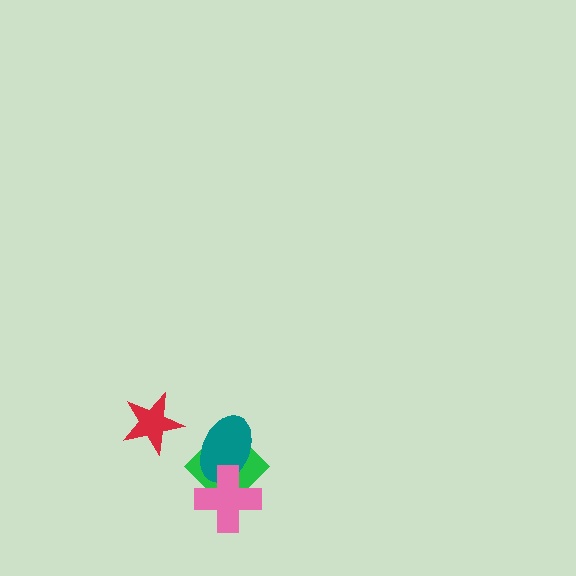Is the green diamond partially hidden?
Yes, it is partially covered by another shape.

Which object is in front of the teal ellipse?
The pink cross is in front of the teal ellipse.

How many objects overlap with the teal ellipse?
2 objects overlap with the teal ellipse.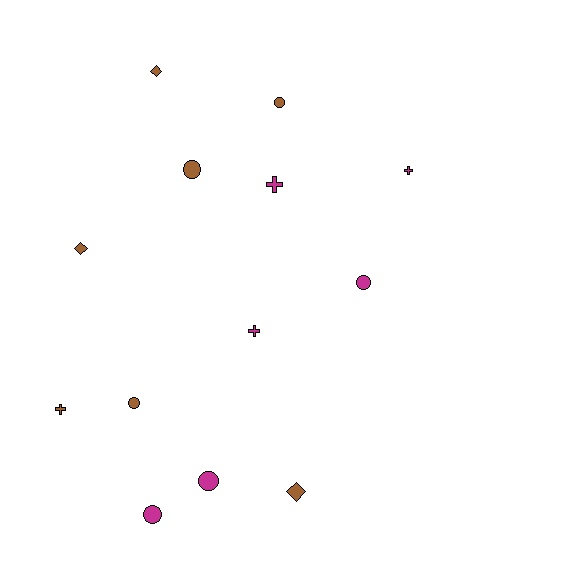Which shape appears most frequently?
Circle, with 6 objects.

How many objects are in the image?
There are 13 objects.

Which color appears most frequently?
Brown, with 7 objects.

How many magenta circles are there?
There are 3 magenta circles.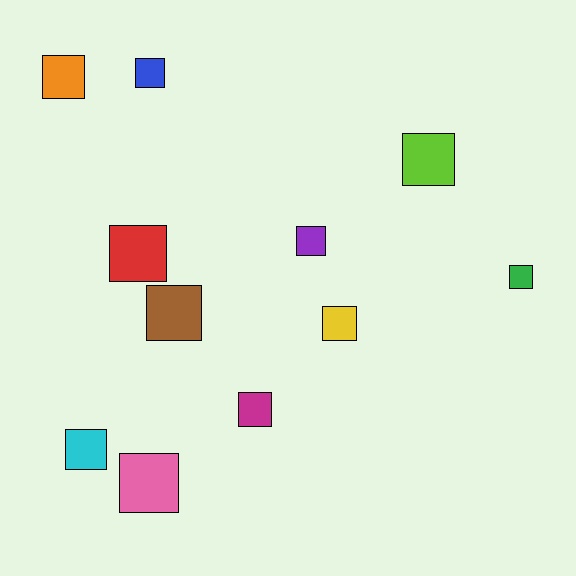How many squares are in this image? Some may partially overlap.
There are 11 squares.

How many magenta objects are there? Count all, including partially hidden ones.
There is 1 magenta object.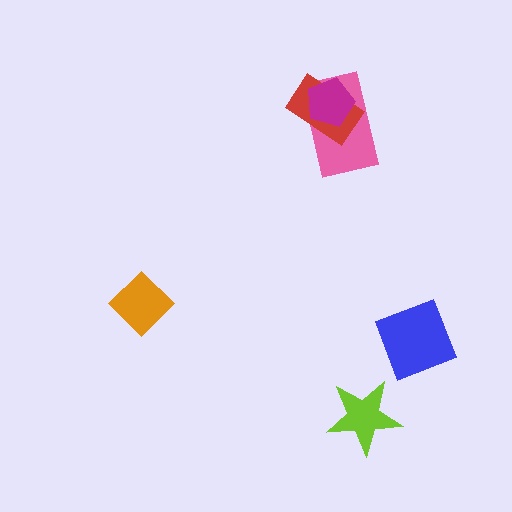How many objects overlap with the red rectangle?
2 objects overlap with the red rectangle.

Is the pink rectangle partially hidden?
Yes, it is partially covered by another shape.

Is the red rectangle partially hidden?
Yes, it is partially covered by another shape.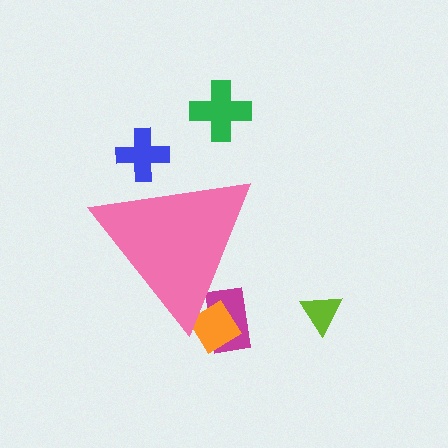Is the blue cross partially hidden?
Yes, the blue cross is partially hidden behind the pink triangle.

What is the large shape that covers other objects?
A pink triangle.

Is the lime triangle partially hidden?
No, the lime triangle is fully visible.